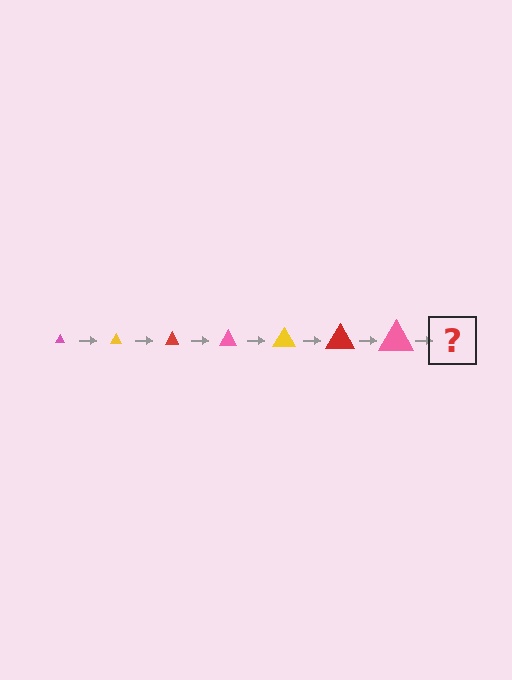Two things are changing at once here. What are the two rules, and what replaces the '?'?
The two rules are that the triangle grows larger each step and the color cycles through pink, yellow, and red. The '?' should be a yellow triangle, larger than the previous one.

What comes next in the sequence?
The next element should be a yellow triangle, larger than the previous one.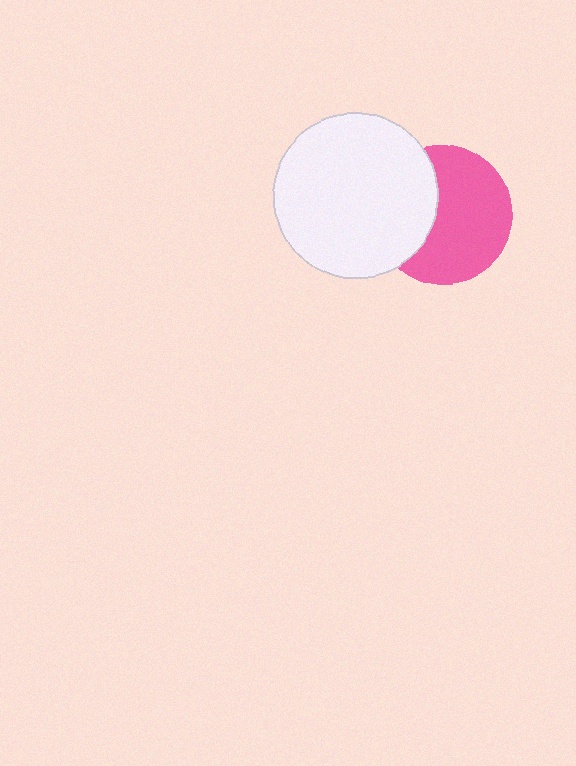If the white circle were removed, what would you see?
You would see the complete pink circle.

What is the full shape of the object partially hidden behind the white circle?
The partially hidden object is a pink circle.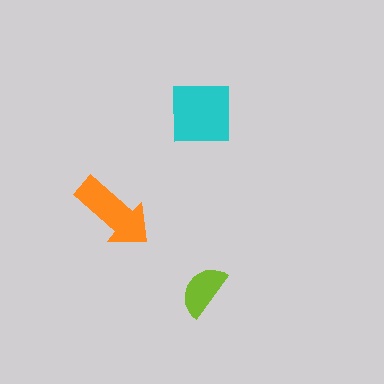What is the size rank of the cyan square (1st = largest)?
1st.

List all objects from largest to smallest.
The cyan square, the orange arrow, the lime semicircle.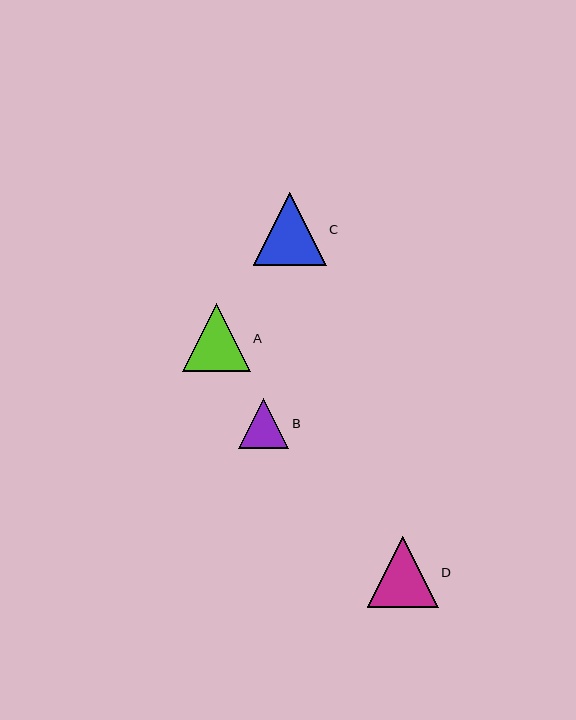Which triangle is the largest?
Triangle C is the largest with a size of approximately 73 pixels.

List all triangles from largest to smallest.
From largest to smallest: C, D, A, B.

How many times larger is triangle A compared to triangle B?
Triangle A is approximately 1.4 times the size of triangle B.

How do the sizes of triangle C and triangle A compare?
Triangle C and triangle A are approximately the same size.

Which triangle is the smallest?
Triangle B is the smallest with a size of approximately 50 pixels.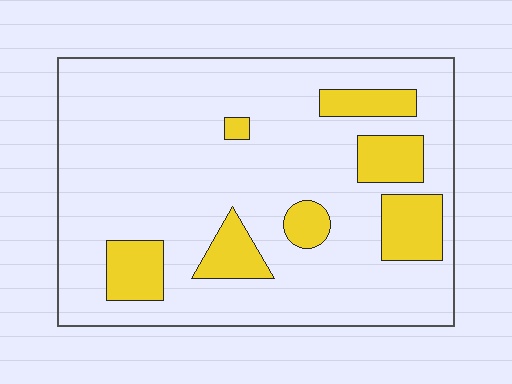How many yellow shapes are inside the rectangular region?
7.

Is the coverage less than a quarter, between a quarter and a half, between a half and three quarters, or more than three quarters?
Less than a quarter.